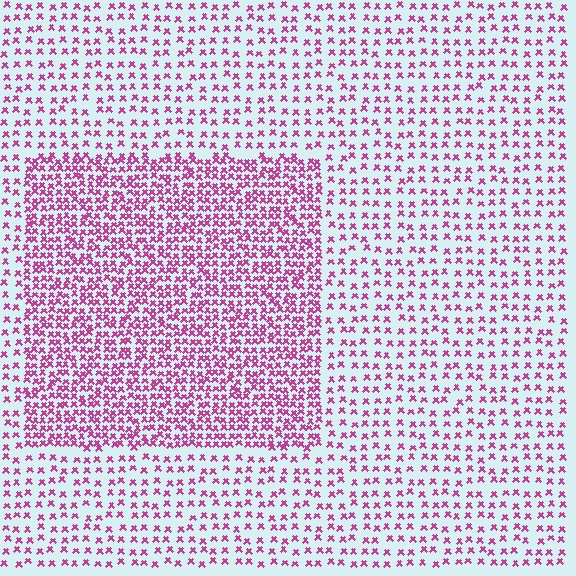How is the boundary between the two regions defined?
The boundary is defined by a change in element density (approximately 2.2x ratio). All elements are the same color, size, and shape.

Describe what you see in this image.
The image contains small magenta elements arranged at two different densities. A rectangle-shaped region is visible where the elements are more densely packed than the surrounding area.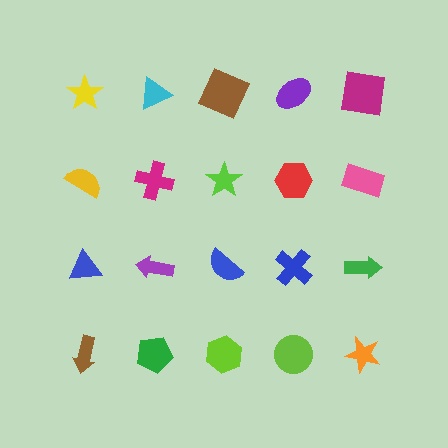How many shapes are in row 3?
5 shapes.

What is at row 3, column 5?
A green arrow.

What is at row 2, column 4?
A red hexagon.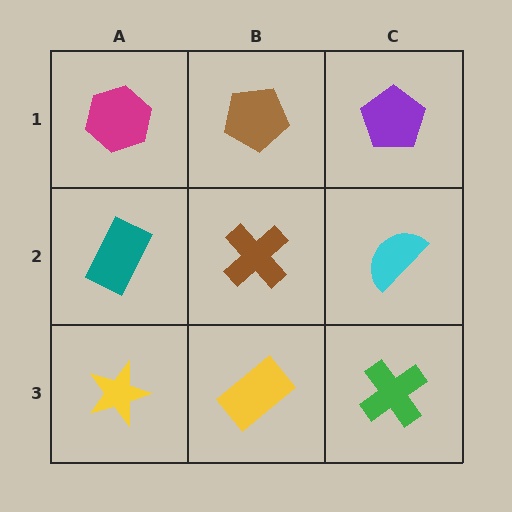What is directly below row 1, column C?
A cyan semicircle.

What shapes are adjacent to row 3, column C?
A cyan semicircle (row 2, column C), a yellow rectangle (row 3, column B).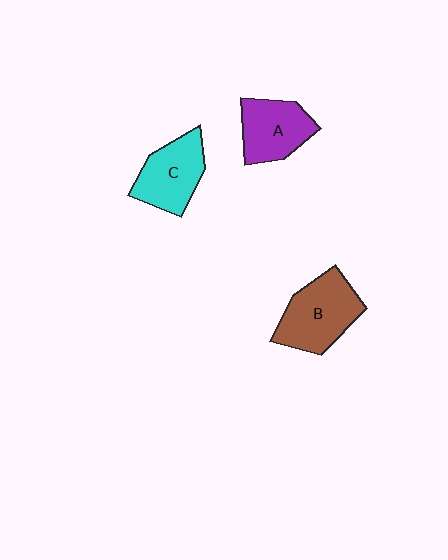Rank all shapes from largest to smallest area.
From largest to smallest: B (brown), C (cyan), A (purple).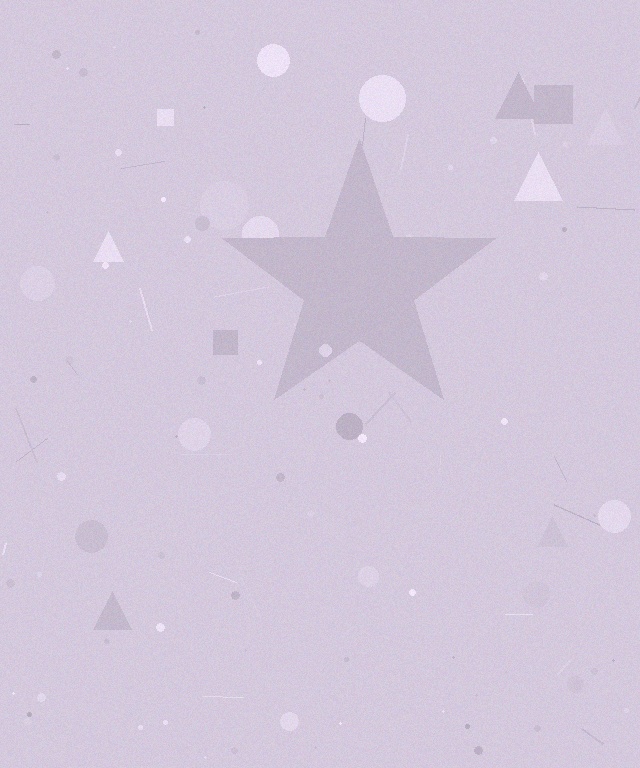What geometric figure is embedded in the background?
A star is embedded in the background.